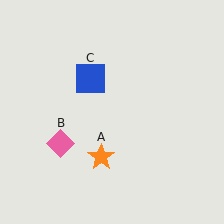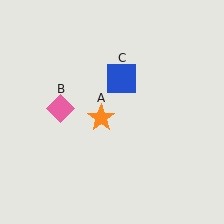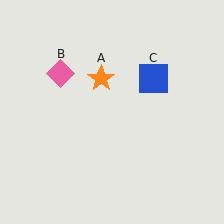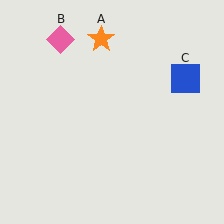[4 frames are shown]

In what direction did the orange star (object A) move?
The orange star (object A) moved up.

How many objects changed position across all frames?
3 objects changed position: orange star (object A), pink diamond (object B), blue square (object C).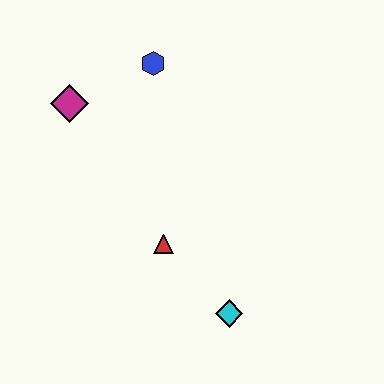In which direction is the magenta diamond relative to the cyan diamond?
The magenta diamond is above the cyan diamond.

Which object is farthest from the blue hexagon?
The cyan diamond is farthest from the blue hexagon.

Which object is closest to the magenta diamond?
The blue hexagon is closest to the magenta diamond.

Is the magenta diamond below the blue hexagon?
Yes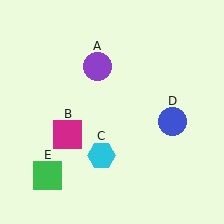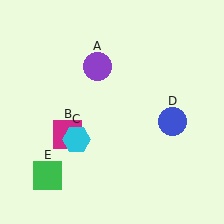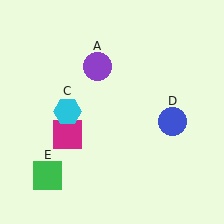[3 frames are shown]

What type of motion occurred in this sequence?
The cyan hexagon (object C) rotated clockwise around the center of the scene.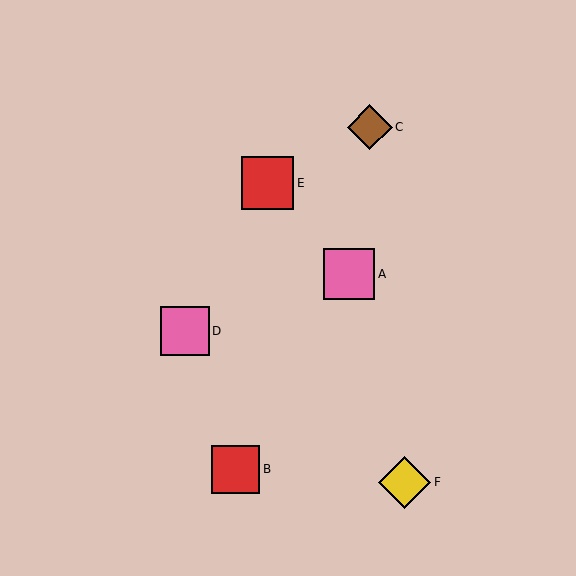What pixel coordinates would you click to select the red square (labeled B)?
Click at (236, 469) to select the red square B.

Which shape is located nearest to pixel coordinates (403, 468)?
The yellow diamond (labeled F) at (404, 482) is nearest to that location.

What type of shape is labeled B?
Shape B is a red square.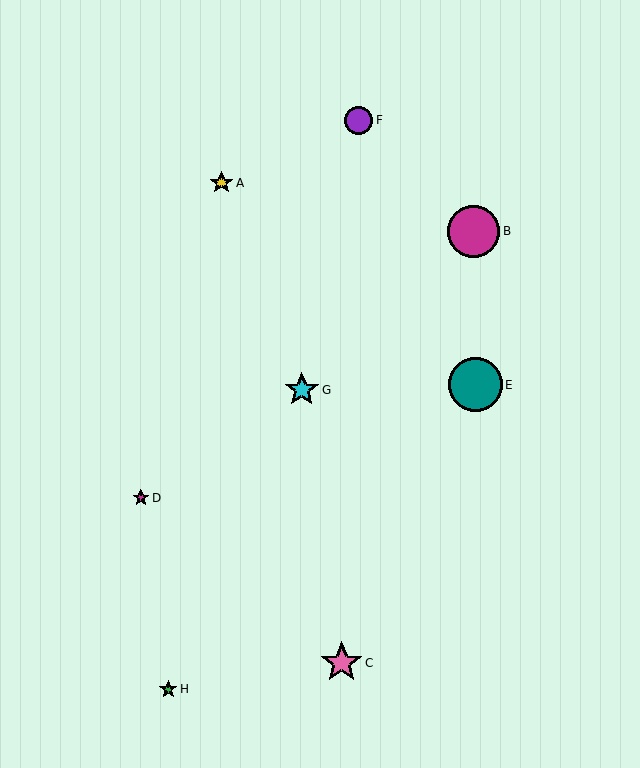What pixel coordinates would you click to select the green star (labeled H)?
Click at (168, 689) to select the green star H.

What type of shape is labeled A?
Shape A is a yellow star.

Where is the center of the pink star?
The center of the pink star is at (342, 663).